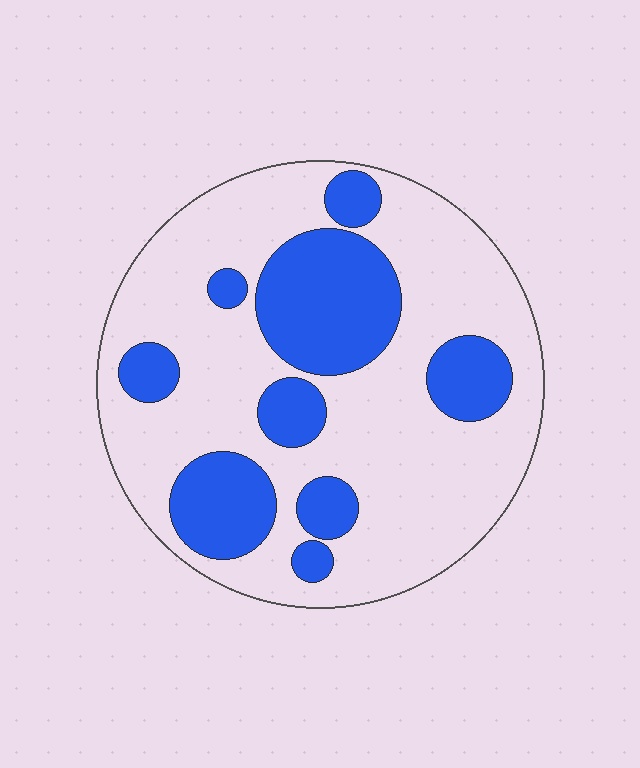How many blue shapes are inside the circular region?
9.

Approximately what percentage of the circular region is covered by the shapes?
Approximately 30%.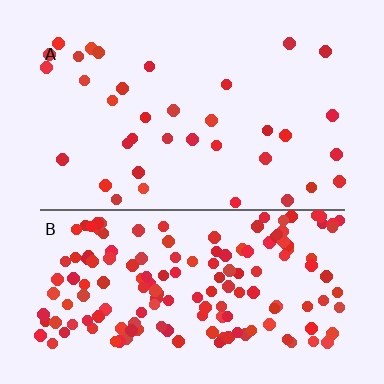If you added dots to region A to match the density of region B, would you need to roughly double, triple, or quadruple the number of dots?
Approximately quadruple.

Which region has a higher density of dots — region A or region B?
B (the bottom).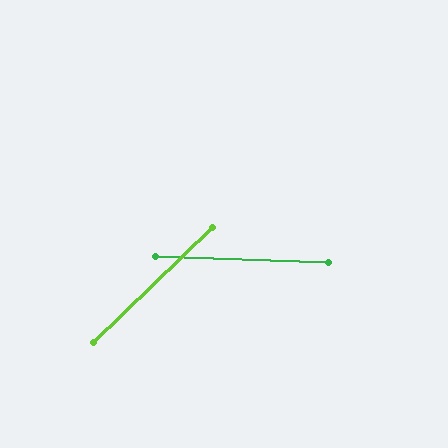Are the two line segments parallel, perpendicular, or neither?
Neither parallel nor perpendicular — they differ by about 46°.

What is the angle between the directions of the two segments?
Approximately 46 degrees.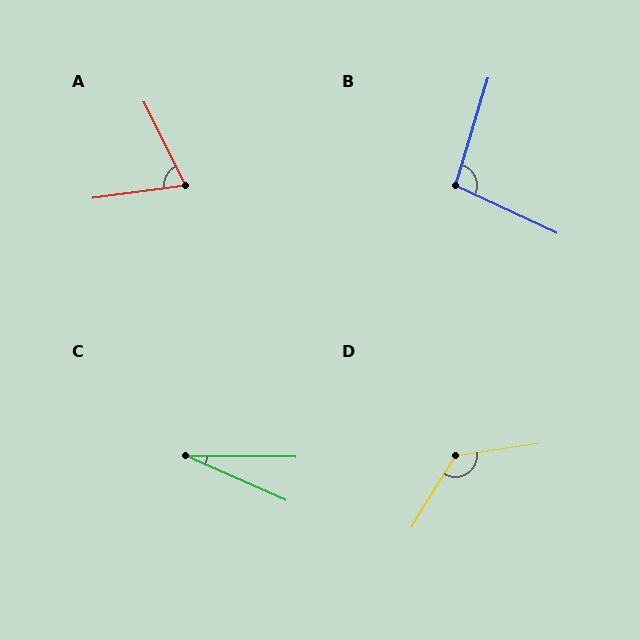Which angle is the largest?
D, at approximately 130 degrees.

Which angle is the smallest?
C, at approximately 23 degrees.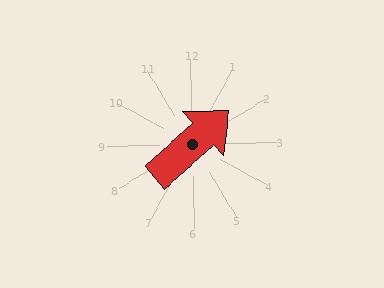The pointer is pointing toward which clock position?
Roughly 2 o'clock.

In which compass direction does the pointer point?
Northeast.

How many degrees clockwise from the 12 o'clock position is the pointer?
Approximately 49 degrees.